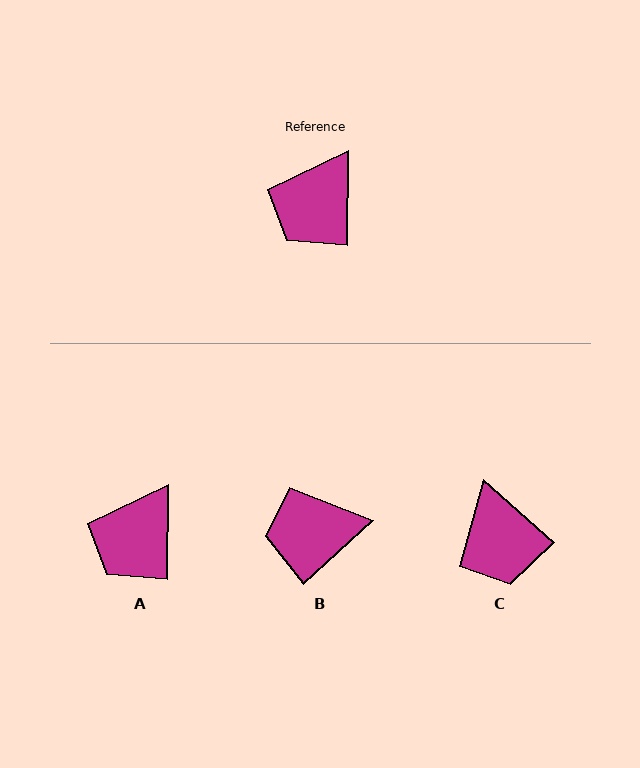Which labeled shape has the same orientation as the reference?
A.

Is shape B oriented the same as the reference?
No, it is off by about 47 degrees.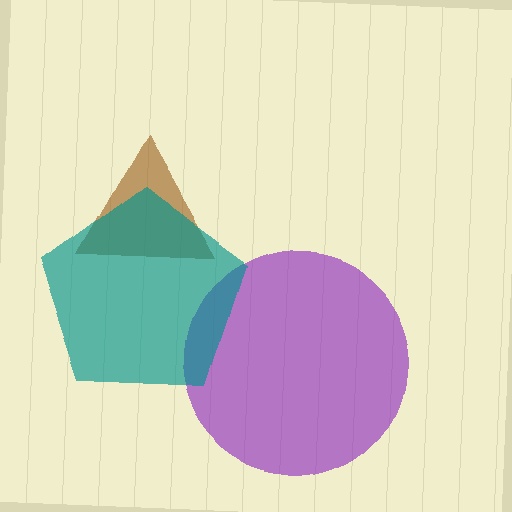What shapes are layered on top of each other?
The layered shapes are: a purple circle, a brown triangle, a teal pentagon.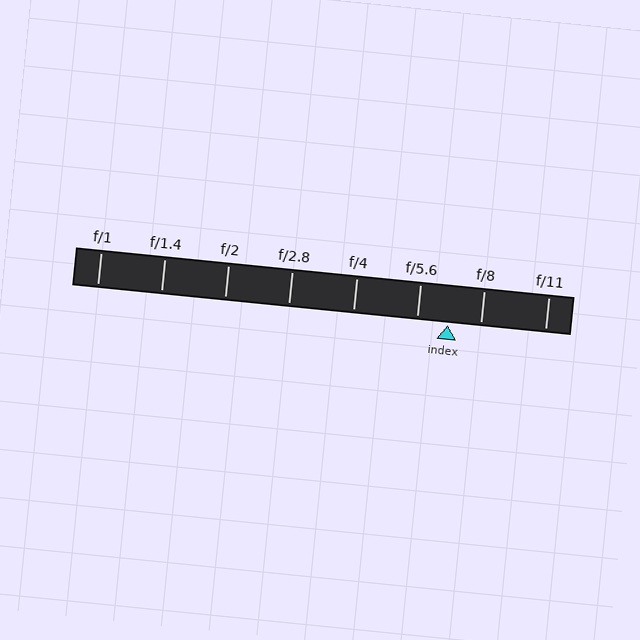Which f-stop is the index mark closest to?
The index mark is closest to f/5.6.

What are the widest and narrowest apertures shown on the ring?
The widest aperture shown is f/1 and the narrowest is f/11.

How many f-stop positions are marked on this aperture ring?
There are 8 f-stop positions marked.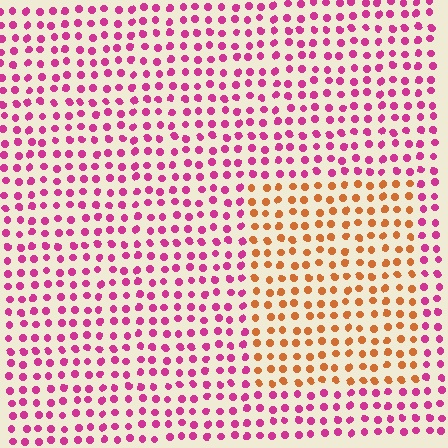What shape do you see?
I see a rectangle.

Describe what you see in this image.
The image is filled with small magenta elements in a uniform arrangement. A rectangle-shaped region is visible where the elements are tinted to a slightly different hue, forming a subtle color boundary.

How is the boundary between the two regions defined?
The boundary is defined purely by a slight shift in hue (about 60 degrees). Spacing, size, and orientation are identical on both sides.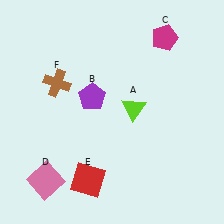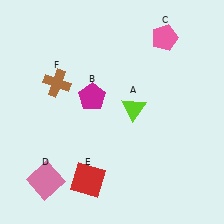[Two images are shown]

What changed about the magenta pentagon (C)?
In Image 1, C is magenta. In Image 2, it changed to pink.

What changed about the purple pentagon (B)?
In Image 1, B is purple. In Image 2, it changed to magenta.